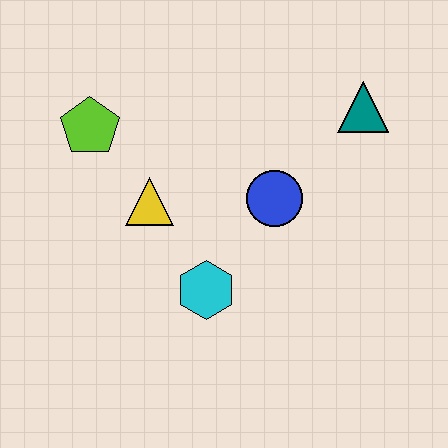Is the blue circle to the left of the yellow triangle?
No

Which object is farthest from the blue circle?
The lime pentagon is farthest from the blue circle.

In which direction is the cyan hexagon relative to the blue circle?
The cyan hexagon is below the blue circle.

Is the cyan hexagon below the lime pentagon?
Yes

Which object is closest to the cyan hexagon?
The yellow triangle is closest to the cyan hexagon.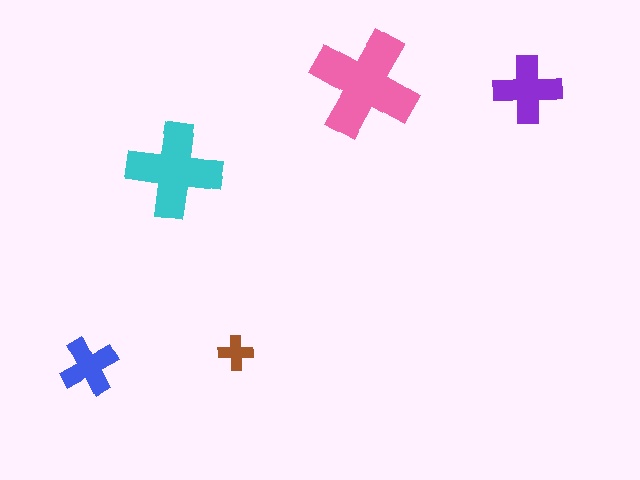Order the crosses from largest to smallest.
the pink one, the cyan one, the purple one, the blue one, the brown one.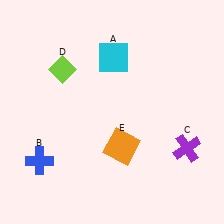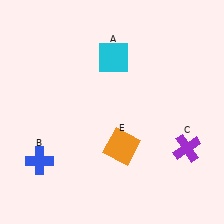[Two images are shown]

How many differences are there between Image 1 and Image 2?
There is 1 difference between the two images.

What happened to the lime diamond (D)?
The lime diamond (D) was removed in Image 2. It was in the top-left area of Image 1.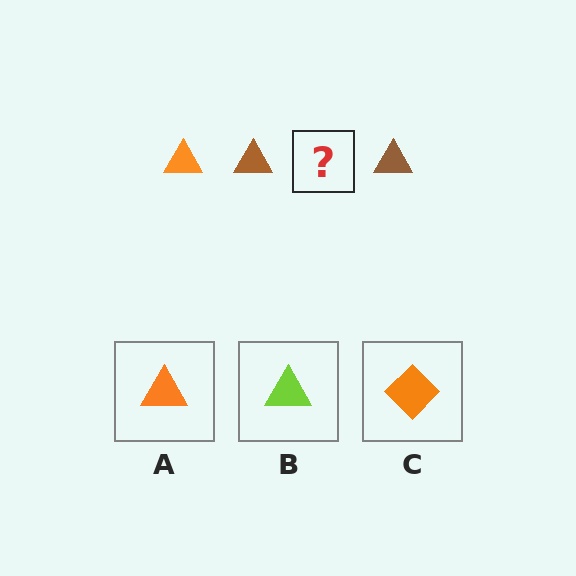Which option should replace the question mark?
Option A.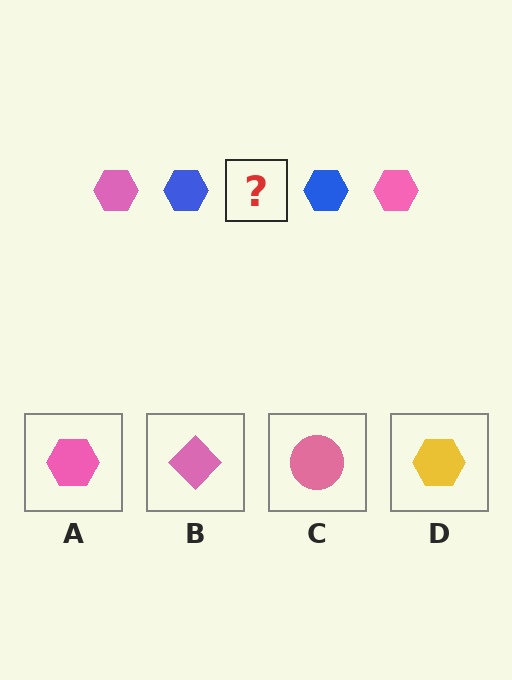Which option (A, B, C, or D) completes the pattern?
A.